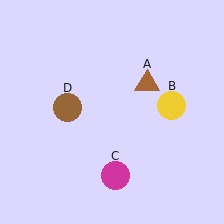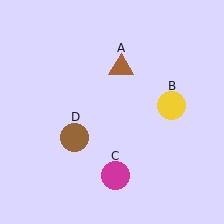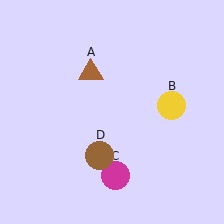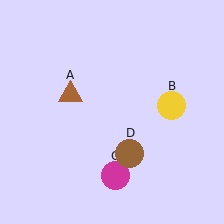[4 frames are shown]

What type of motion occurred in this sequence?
The brown triangle (object A), brown circle (object D) rotated counterclockwise around the center of the scene.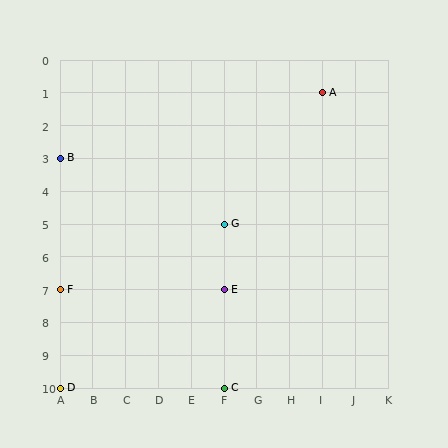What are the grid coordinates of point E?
Point E is at grid coordinates (F, 7).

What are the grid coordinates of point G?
Point G is at grid coordinates (F, 5).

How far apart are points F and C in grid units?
Points F and C are 5 columns and 3 rows apart (about 5.8 grid units diagonally).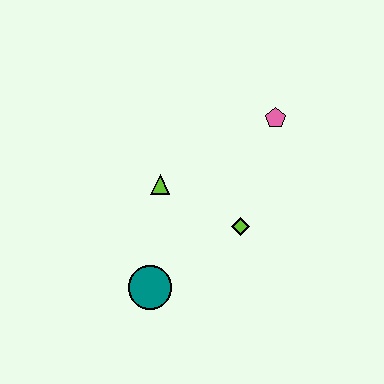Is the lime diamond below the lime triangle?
Yes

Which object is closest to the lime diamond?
The lime triangle is closest to the lime diamond.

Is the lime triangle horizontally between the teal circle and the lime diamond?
Yes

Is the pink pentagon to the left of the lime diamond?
No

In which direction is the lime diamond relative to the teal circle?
The lime diamond is to the right of the teal circle.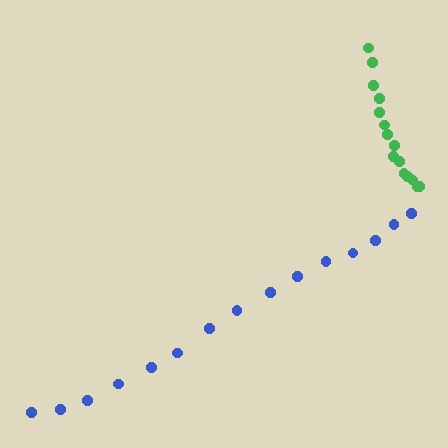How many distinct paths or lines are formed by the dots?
There are 2 distinct paths.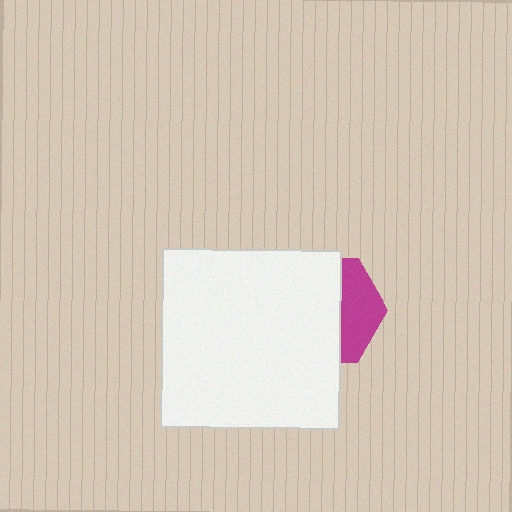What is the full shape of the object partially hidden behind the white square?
The partially hidden object is a magenta hexagon.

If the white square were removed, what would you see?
You would see the complete magenta hexagon.